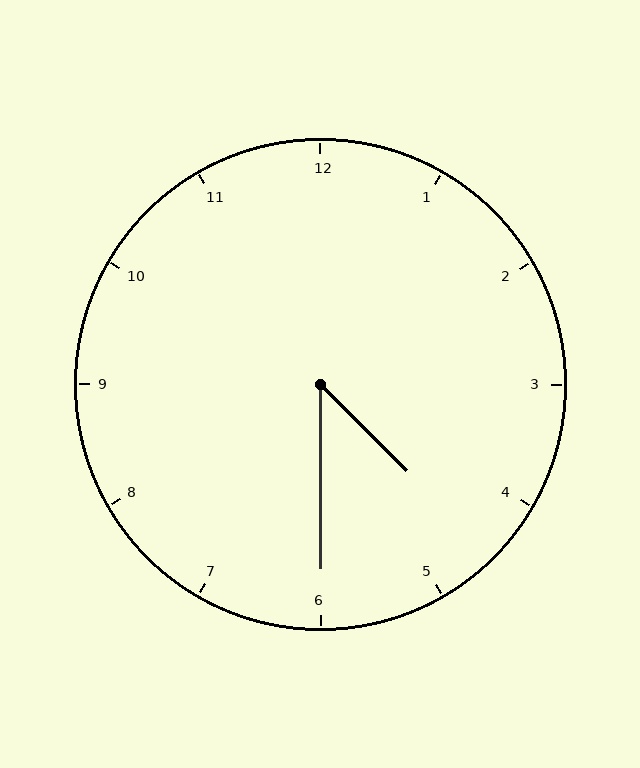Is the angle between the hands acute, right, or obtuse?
It is acute.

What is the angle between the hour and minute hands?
Approximately 45 degrees.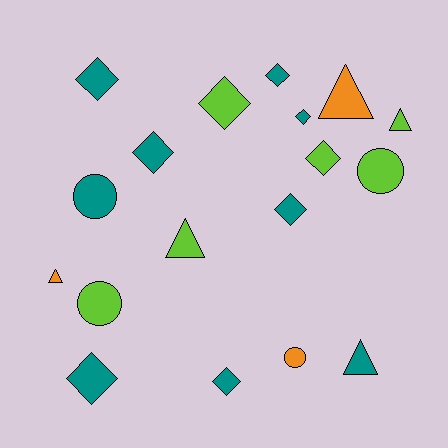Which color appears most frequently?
Teal, with 9 objects.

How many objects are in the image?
There are 18 objects.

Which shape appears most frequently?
Diamond, with 9 objects.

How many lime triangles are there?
There are 2 lime triangles.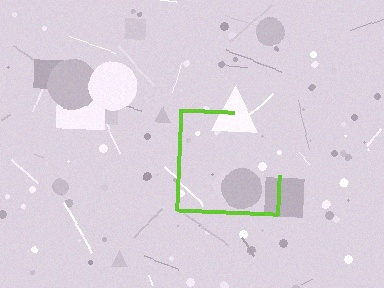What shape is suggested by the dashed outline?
The dashed outline suggests a square.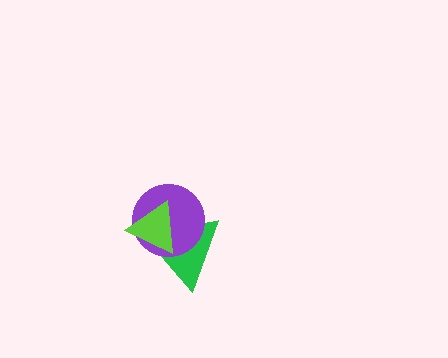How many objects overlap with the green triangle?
2 objects overlap with the green triangle.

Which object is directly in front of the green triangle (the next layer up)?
The purple circle is directly in front of the green triangle.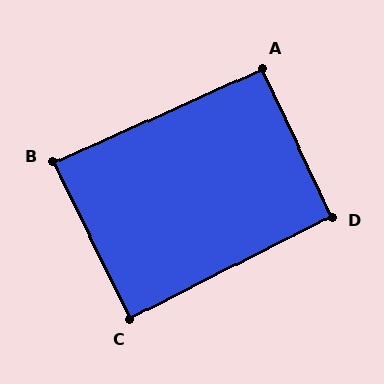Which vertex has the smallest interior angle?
B, at approximately 88 degrees.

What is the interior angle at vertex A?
Approximately 91 degrees (approximately right).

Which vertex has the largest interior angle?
D, at approximately 92 degrees.